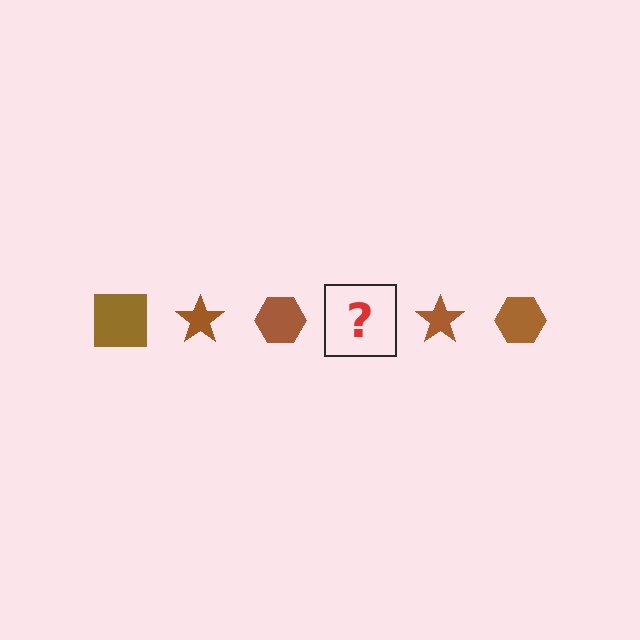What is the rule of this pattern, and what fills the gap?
The rule is that the pattern cycles through square, star, hexagon shapes in brown. The gap should be filled with a brown square.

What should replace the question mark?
The question mark should be replaced with a brown square.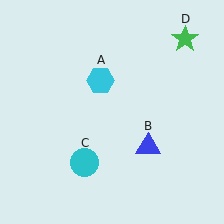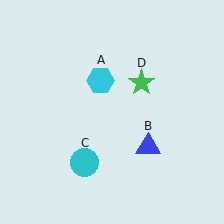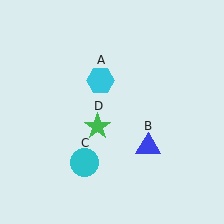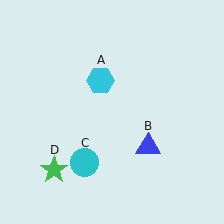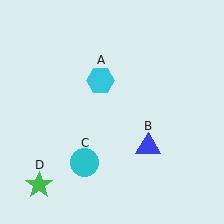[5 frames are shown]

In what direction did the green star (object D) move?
The green star (object D) moved down and to the left.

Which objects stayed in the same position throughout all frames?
Cyan hexagon (object A) and blue triangle (object B) and cyan circle (object C) remained stationary.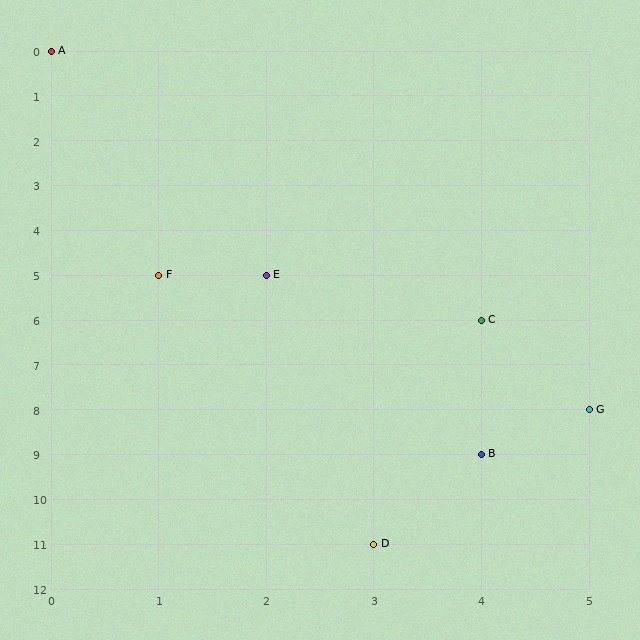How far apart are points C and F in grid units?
Points C and F are 3 columns and 1 row apart (about 3.2 grid units diagonally).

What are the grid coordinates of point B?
Point B is at grid coordinates (4, 9).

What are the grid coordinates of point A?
Point A is at grid coordinates (0, 0).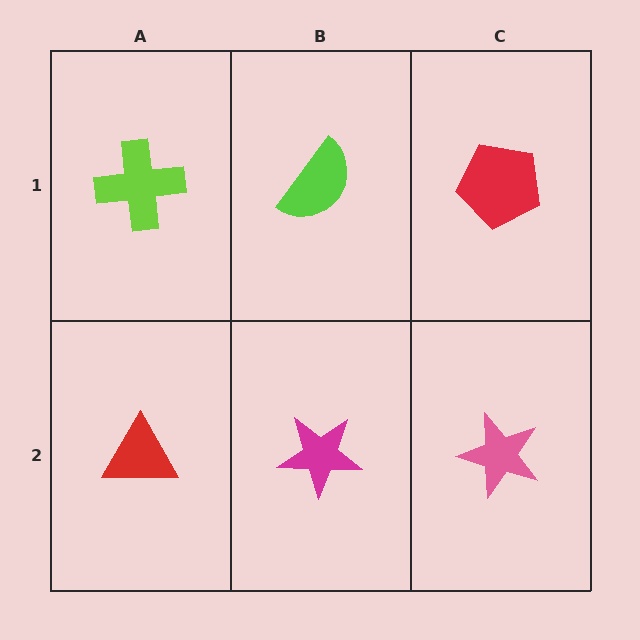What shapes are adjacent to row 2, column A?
A lime cross (row 1, column A), a magenta star (row 2, column B).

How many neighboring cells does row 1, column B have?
3.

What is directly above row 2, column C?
A red pentagon.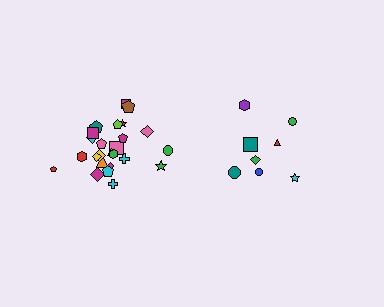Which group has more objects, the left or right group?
The left group.